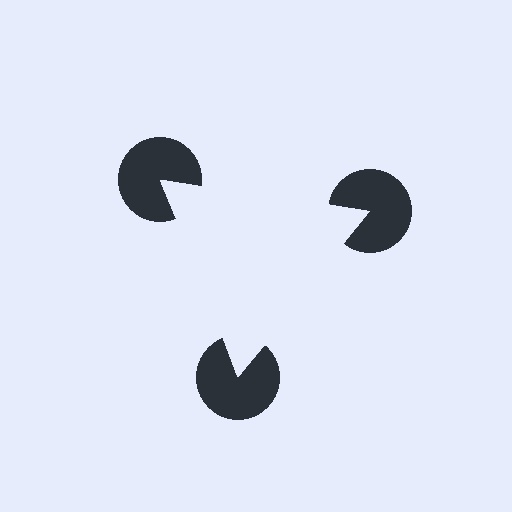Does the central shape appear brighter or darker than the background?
It typically appears slightly brighter than the background, even though no actual brightness change is drawn.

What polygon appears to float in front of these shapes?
An illusory triangle — its edges are inferred from the aligned wedge cuts in the pac-man discs, not physically drawn.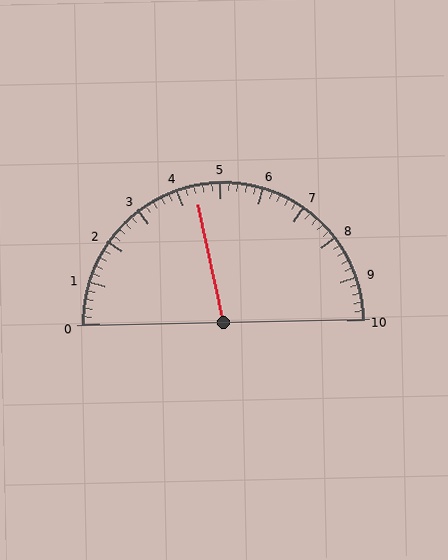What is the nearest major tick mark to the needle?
The nearest major tick mark is 4.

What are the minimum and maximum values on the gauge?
The gauge ranges from 0 to 10.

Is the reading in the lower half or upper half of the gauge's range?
The reading is in the lower half of the range (0 to 10).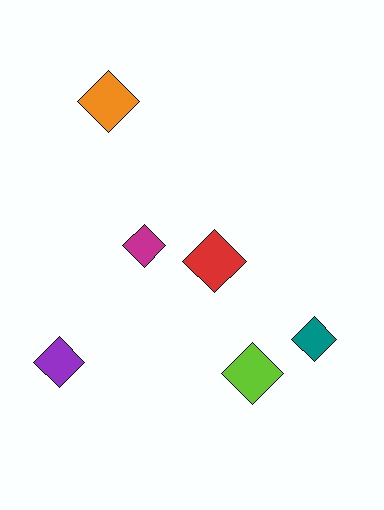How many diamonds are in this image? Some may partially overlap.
There are 6 diamonds.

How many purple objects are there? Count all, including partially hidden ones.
There is 1 purple object.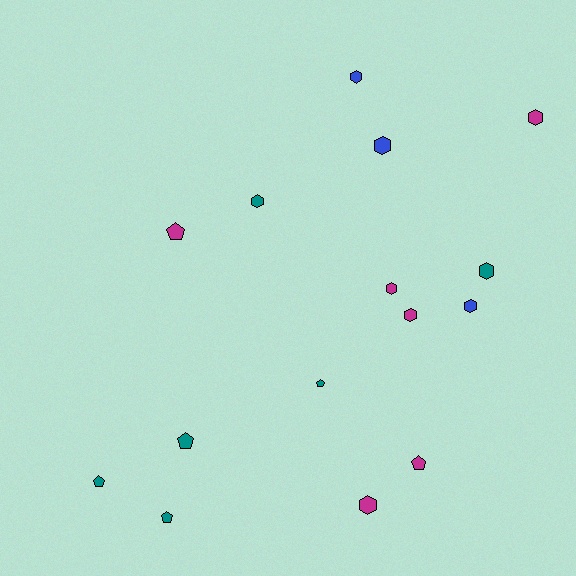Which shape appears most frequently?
Hexagon, with 9 objects.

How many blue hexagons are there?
There are 3 blue hexagons.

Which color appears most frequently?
Magenta, with 6 objects.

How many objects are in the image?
There are 15 objects.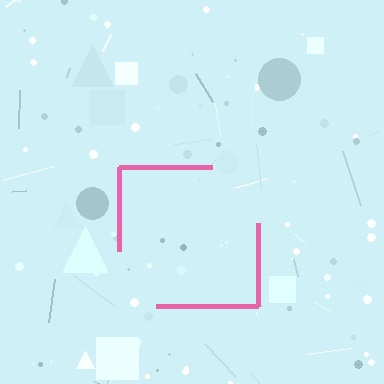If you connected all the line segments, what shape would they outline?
They would outline a square.